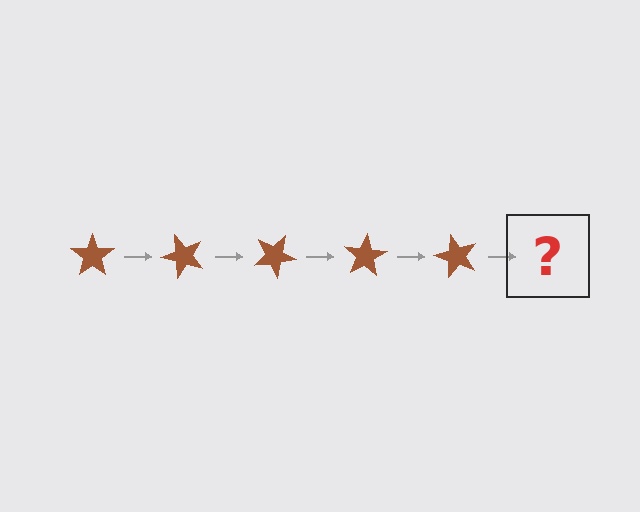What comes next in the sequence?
The next element should be a brown star rotated 250 degrees.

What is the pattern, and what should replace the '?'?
The pattern is that the star rotates 50 degrees each step. The '?' should be a brown star rotated 250 degrees.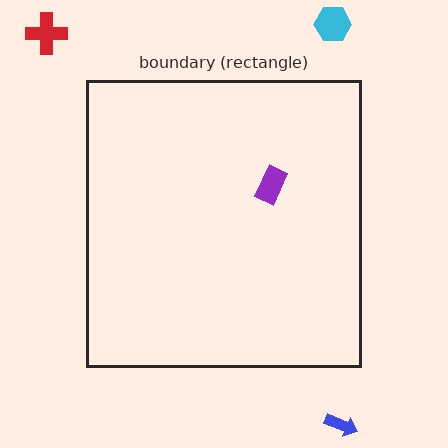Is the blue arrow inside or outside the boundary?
Outside.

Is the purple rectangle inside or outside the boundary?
Inside.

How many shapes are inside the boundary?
1 inside, 3 outside.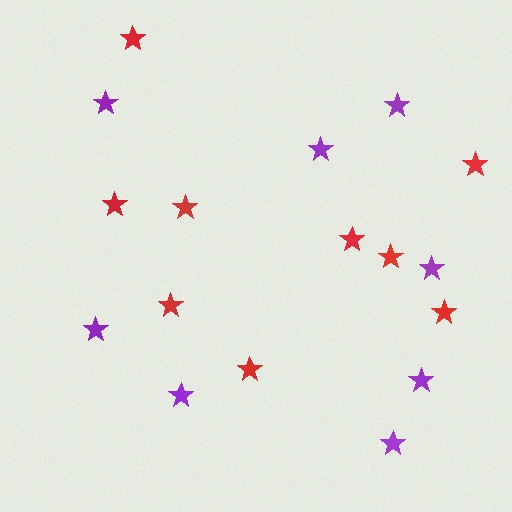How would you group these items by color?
There are 2 groups: one group of purple stars (8) and one group of red stars (9).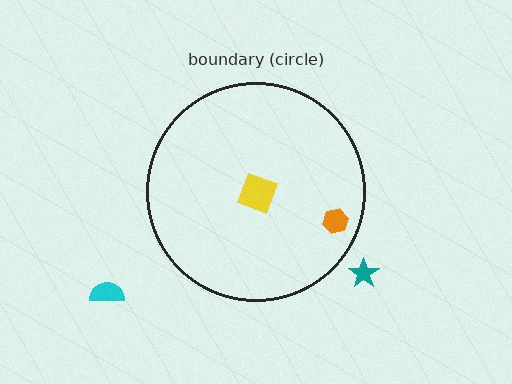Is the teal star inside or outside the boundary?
Outside.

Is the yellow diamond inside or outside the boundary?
Inside.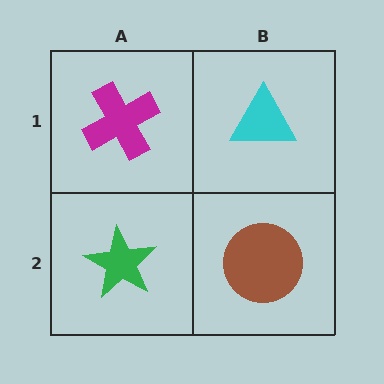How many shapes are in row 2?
2 shapes.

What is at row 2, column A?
A green star.